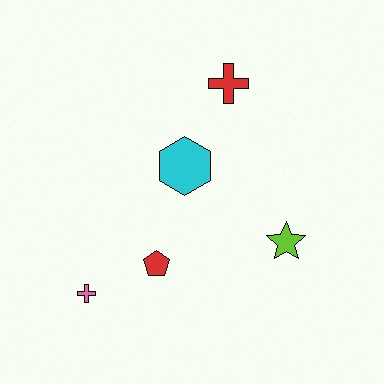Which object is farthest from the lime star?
The pink cross is farthest from the lime star.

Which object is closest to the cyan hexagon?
The red cross is closest to the cyan hexagon.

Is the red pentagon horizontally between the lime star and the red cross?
No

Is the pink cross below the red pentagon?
Yes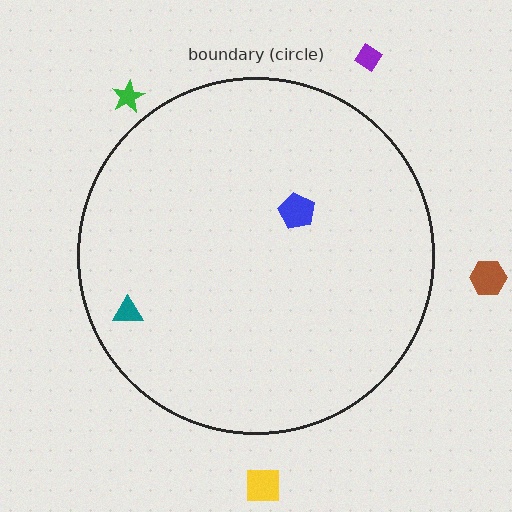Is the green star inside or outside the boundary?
Outside.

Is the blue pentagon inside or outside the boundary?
Inside.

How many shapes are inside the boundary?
2 inside, 4 outside.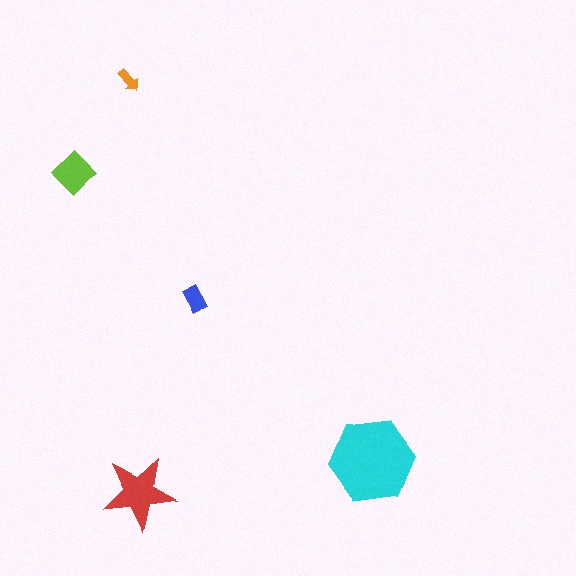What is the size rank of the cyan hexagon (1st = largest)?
1st.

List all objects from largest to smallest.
The cyan hexagon, the red star, the lime diamond, the blue rectangle, the orange arrow.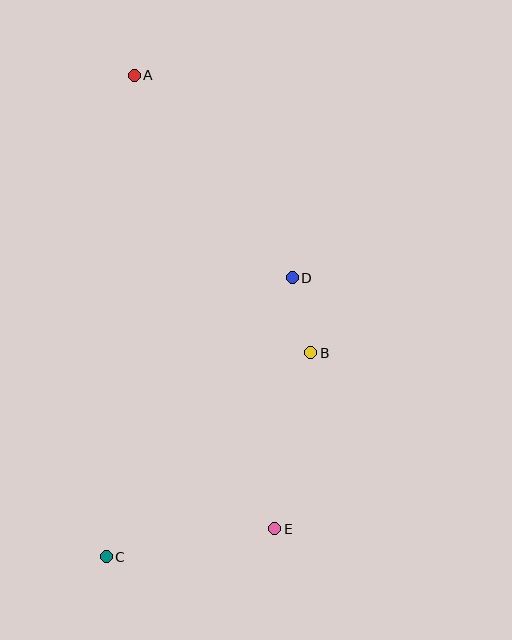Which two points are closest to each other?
Points B and D are closest to each other.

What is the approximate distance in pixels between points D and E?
The distance between D and E is approximately 251 pixels.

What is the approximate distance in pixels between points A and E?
The distance between A and E is approximately 475 pixels.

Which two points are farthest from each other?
Points A and C are farthest from each other.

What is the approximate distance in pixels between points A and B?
The distance between A and B is approximately 329 pixels.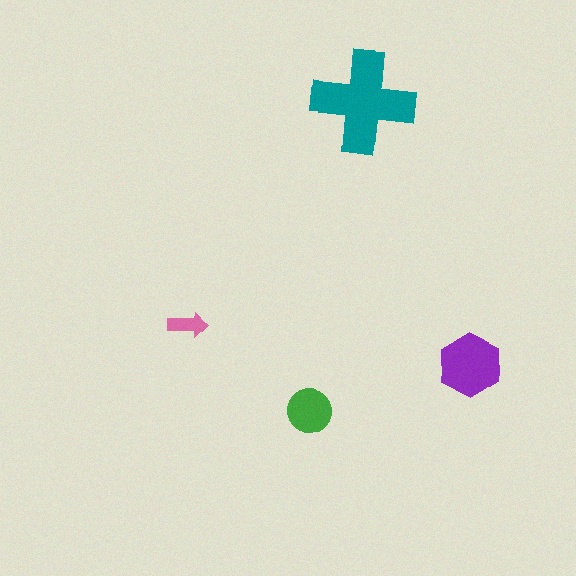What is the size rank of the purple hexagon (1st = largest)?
2nd.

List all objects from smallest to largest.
The pink arrow, the green circle, the purple hexagon, the teal cross.